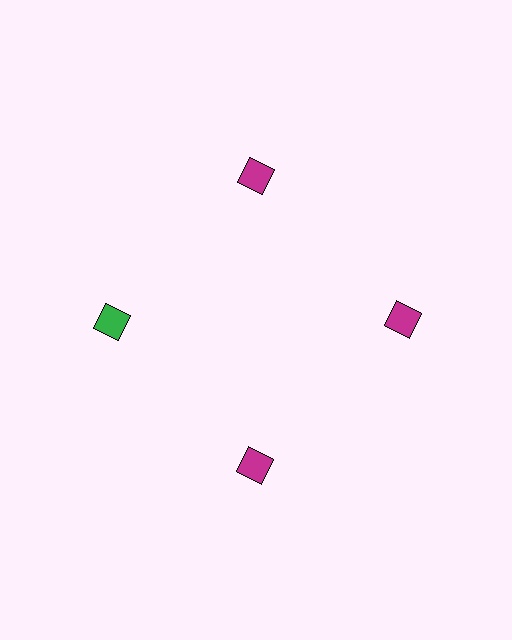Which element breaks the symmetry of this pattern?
The green diamond at roughly the 9 o'clock position breaks the symmetry. All other shapes are magenta diamonds.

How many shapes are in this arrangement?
There are 4 shapes arranged in a ring pattern.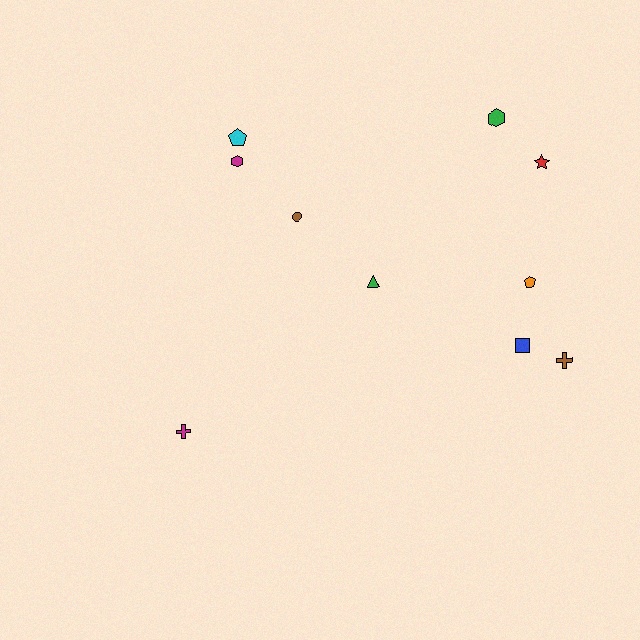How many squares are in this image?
There is 1 square.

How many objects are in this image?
There are 10 objects.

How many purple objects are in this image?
There are no purple objects.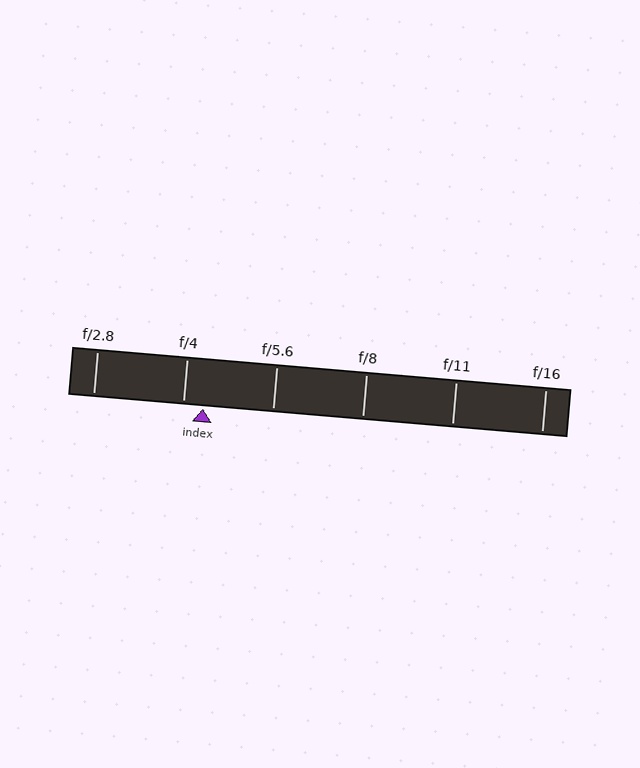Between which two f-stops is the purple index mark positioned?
The index mark is between f/4 and f/5.6.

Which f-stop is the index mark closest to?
The index mark is closest to f/4.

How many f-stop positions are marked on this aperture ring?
There are 6 f-stop positions marked.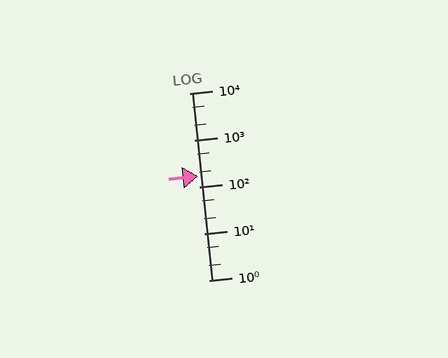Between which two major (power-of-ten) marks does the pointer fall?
The pointer is between 100 and 1000.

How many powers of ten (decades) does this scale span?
The scale spans 4 decades, from 1 to 10000.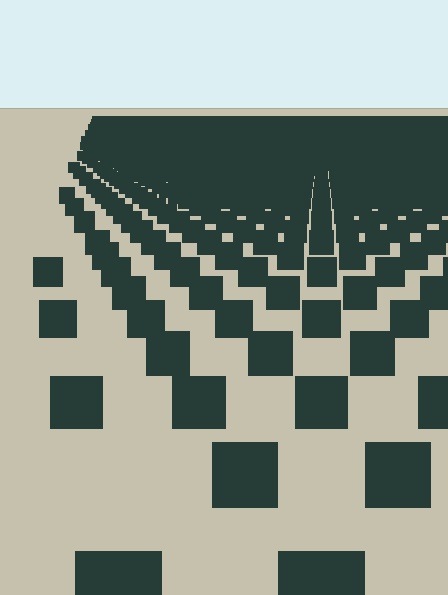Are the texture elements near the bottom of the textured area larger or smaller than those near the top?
Larger. Near the bottom, elements are closer to the viewer and appear at a bigger on-screen size.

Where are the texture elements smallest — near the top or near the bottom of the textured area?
Near the top.